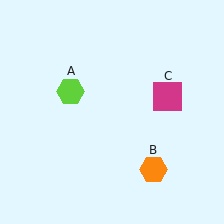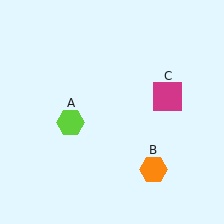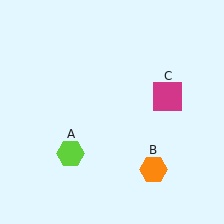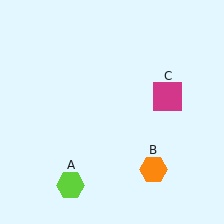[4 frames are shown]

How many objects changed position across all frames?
1 object changed position: lime hexagon (object A).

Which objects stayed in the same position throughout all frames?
Orange hexagon (object B) and magenta square (object C) remained stationary.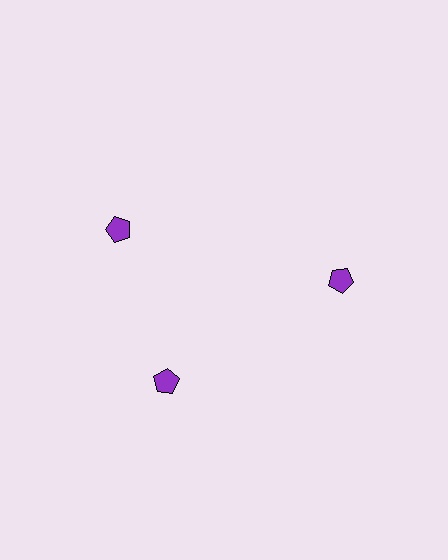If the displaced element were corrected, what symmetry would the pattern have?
It would have 3-fold rotational symmetry — the pattern would map onto itself every 120 degrees.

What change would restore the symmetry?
The symmetry would be restored by rotating it back into even spacing with its neighbors so that all 3 pentagons sit at equal angles and equal distance from the center.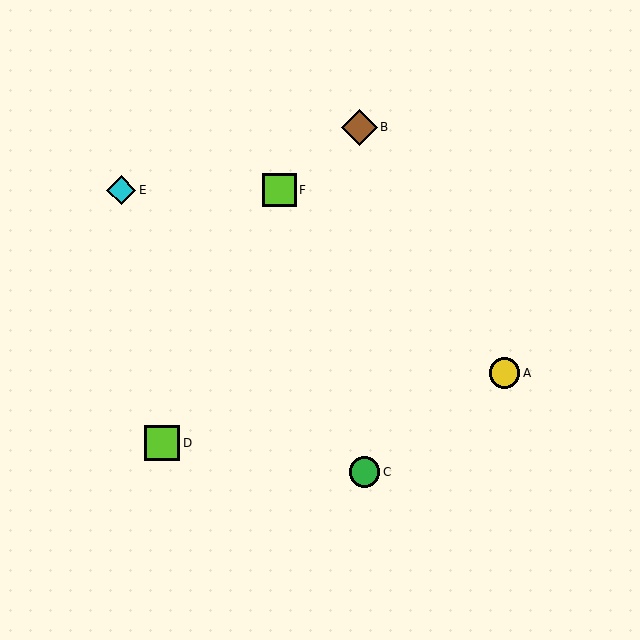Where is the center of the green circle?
The center of the green circle is at (364, 472).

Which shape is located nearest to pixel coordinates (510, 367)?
The yellow circle (labeled A) at (505, 373) is nearest to that location.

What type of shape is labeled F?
Shape F is a lime square.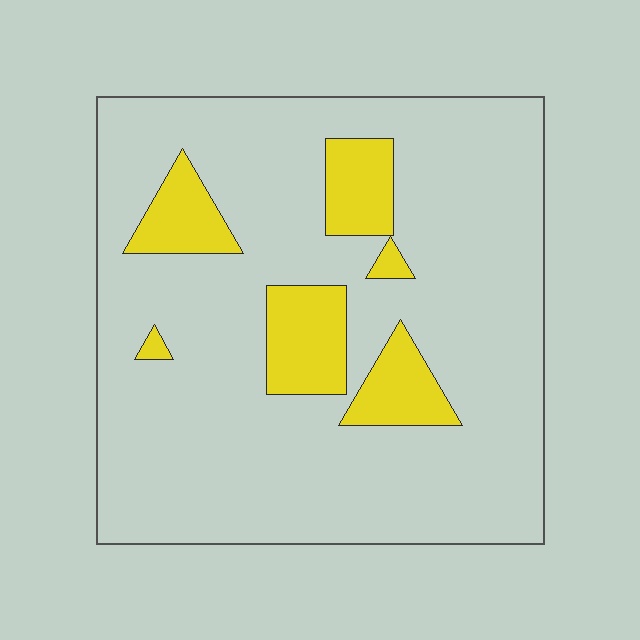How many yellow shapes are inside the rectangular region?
6.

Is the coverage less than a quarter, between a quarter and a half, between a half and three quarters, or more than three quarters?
Less than a quarter.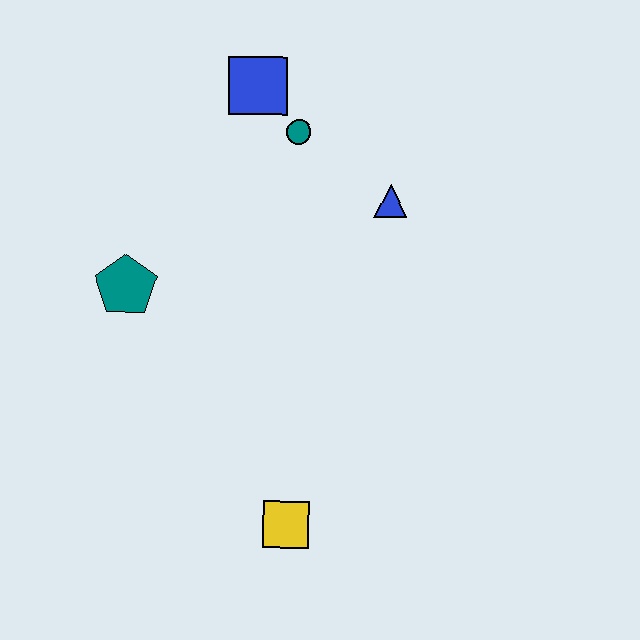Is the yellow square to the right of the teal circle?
No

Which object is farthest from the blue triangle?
The yellow square is farthest from the blue triangle.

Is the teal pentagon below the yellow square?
No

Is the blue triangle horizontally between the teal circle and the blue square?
No